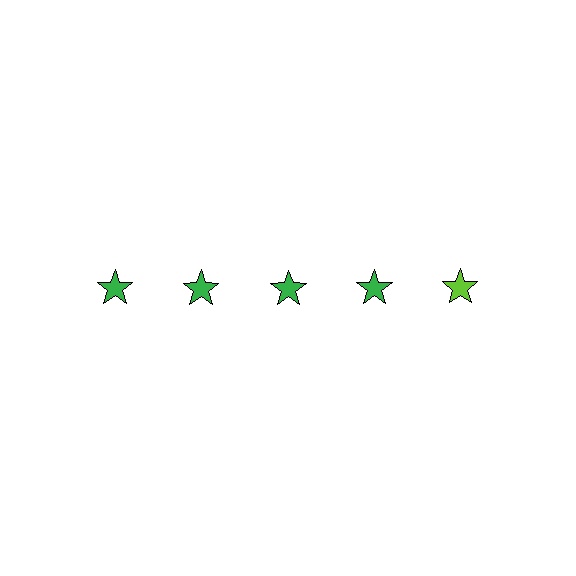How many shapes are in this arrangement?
There are 5 shapes arranged in a grid pattern.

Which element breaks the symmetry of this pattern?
The lime star in the top row, rightmost column breaks the symmetry. All other shapes are green stars.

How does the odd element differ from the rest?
It has a different color: lime instead of green.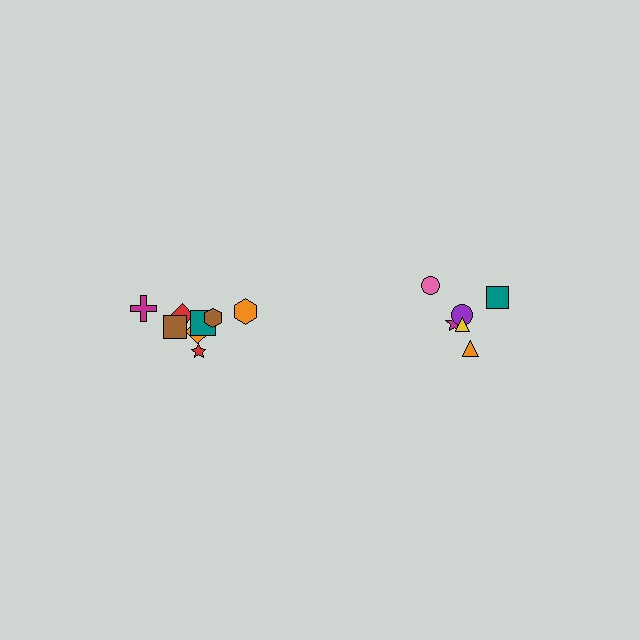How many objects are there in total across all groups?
There are 14 objects.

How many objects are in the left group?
There are 8 objects.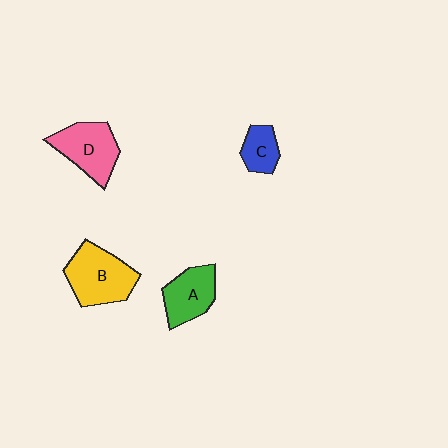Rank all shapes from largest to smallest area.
From largest to smallest: B (yellow), D (pink), A (green), C (blue).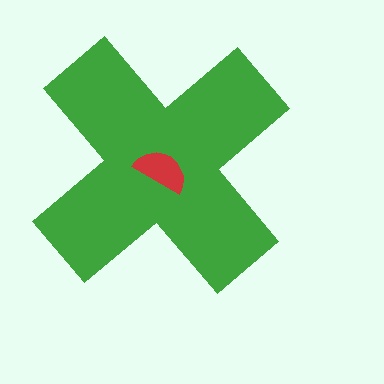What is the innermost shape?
The red semicircle.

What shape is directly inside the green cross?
The red semicircle.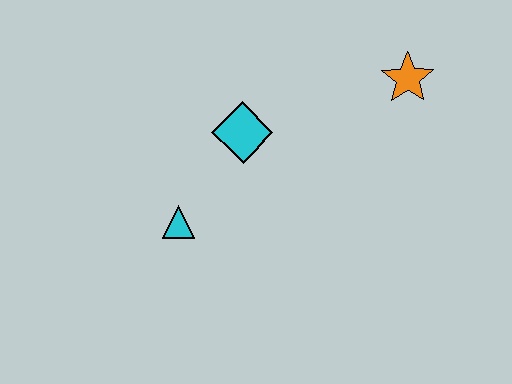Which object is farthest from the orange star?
The cyan triangle is farthest from the orange star.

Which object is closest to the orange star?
The cyan diamond is closest to the orange star.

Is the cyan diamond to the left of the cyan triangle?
No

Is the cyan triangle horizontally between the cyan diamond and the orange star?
No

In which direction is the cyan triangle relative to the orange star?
The cyan triangle is to the left of the orange star.